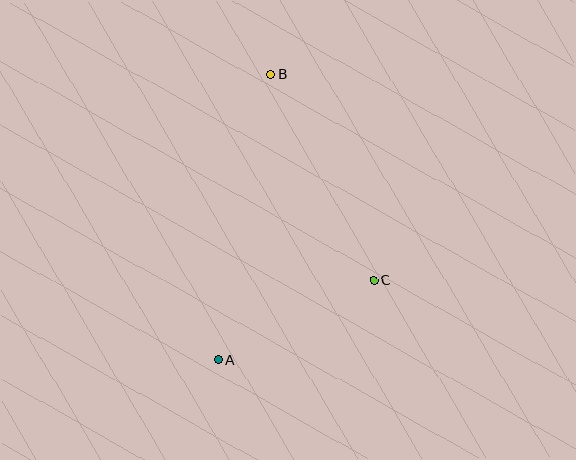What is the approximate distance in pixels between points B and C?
The distance between B and C is approximately 230 pixels.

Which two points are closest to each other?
Points A and C are closest to each other.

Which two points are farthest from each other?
Points A and B are farthest from each other.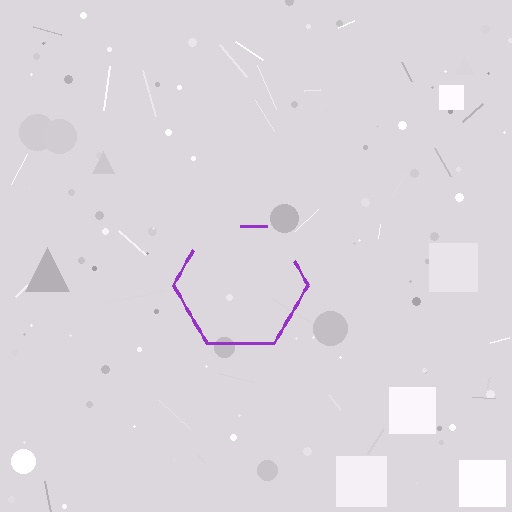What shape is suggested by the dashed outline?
The dashed outline suggests a hexagon.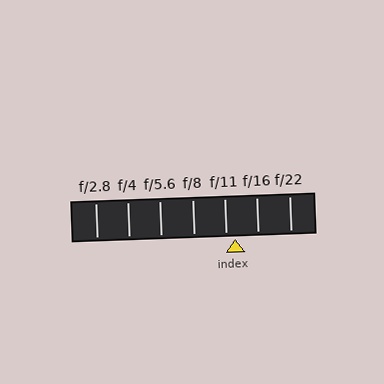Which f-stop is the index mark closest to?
The index mark is closest to f/11.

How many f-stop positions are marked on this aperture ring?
There are 7 f-stop positions marked.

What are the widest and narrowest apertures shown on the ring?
The widest aperture shown is f/2.8 and the narrowest is f/22.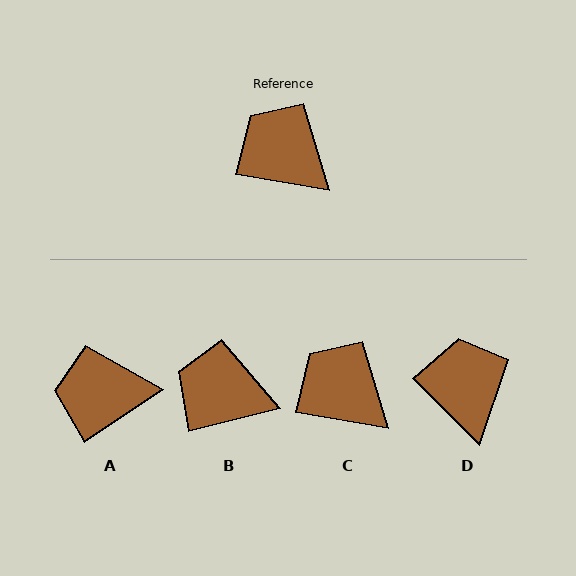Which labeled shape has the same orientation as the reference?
C.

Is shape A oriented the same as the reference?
No, it is off by about 44 degrees.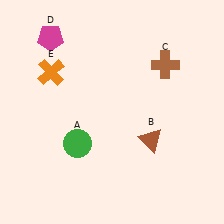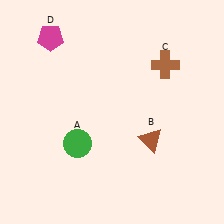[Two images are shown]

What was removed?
The orange cross (E) was removed in Image 2.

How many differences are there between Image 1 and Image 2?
There is 1 difference between the two images.